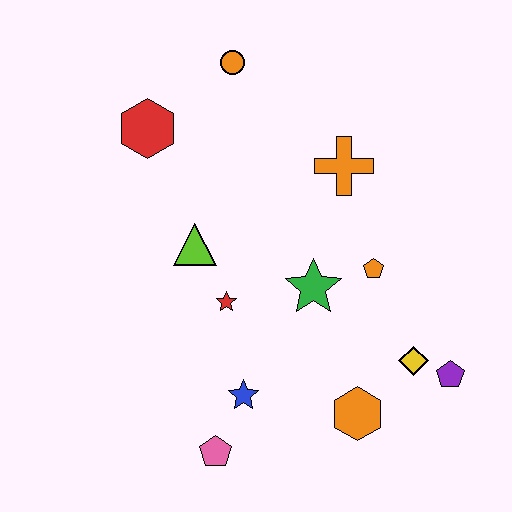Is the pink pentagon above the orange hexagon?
No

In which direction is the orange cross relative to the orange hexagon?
The orange cross is above the orange hexagon.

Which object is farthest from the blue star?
The orange circle is farthest from the blue star.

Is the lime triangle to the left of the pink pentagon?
Yes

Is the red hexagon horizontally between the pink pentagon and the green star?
No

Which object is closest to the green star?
The orange pentagon is closest to the green star.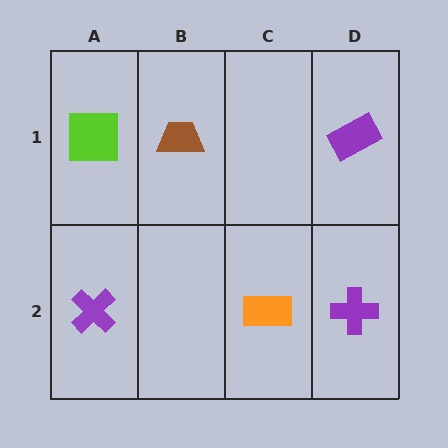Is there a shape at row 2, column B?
No, that cell is empty.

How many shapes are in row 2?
3 shapes.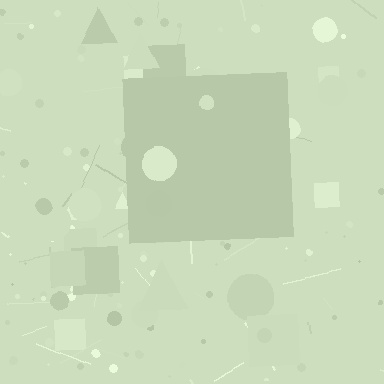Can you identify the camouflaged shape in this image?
The camouflaged shape is a square.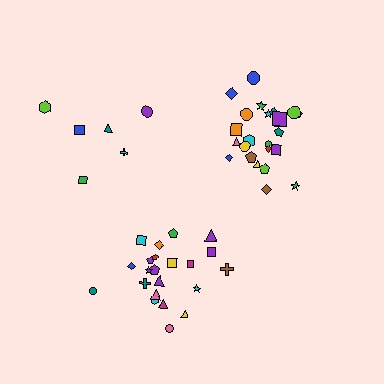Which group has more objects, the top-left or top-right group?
The top-right group.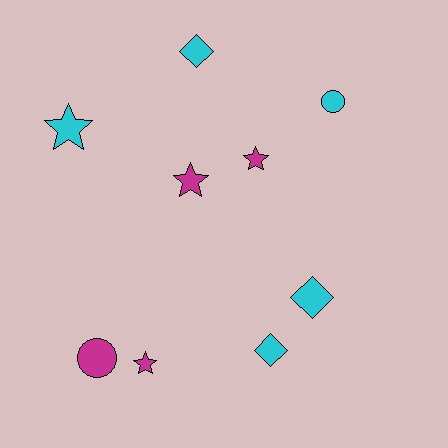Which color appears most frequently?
Cyan, with 5 objects.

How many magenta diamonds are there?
There are no magenta diamonds.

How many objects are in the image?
There are 9 objects.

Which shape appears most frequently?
Star, with 4 objects.